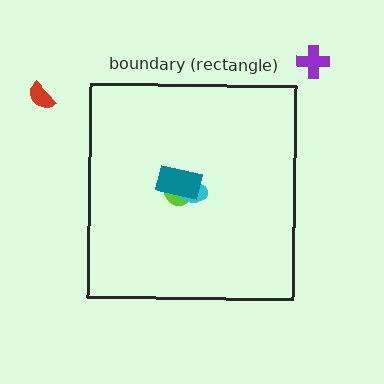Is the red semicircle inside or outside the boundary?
Outside.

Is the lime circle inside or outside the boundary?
Inside.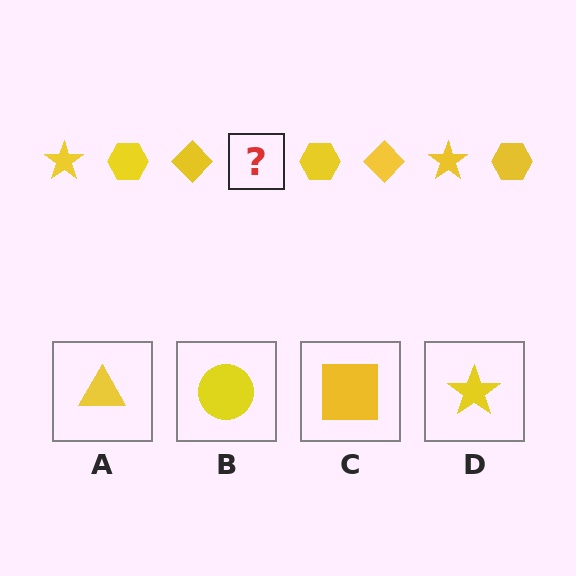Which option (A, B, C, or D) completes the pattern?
D.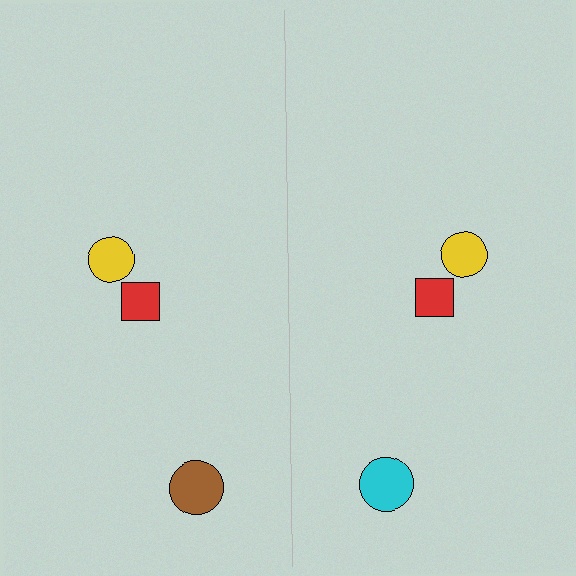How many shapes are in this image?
There are 6 shapes in this image.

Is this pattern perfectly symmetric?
No, the pattern is not perfectly symmetric. The cyan circle on the right side breaks the symmetry — its mirror counterpart is brown.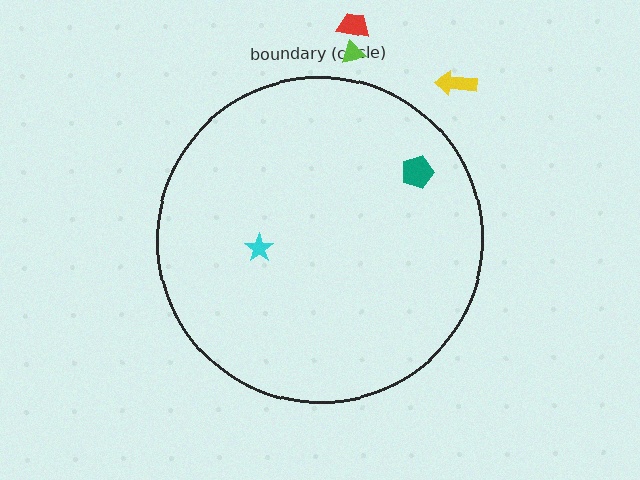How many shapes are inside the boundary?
2 inside, 3 outside.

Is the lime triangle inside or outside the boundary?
Outside.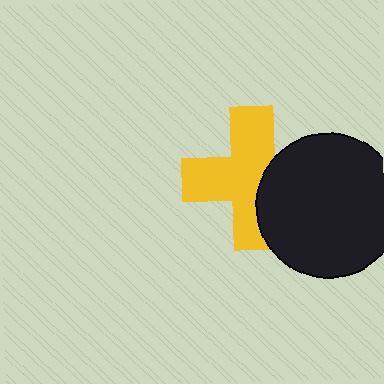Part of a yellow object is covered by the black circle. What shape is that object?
It is a cross.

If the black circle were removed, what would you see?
You would see the complete yellow cross.